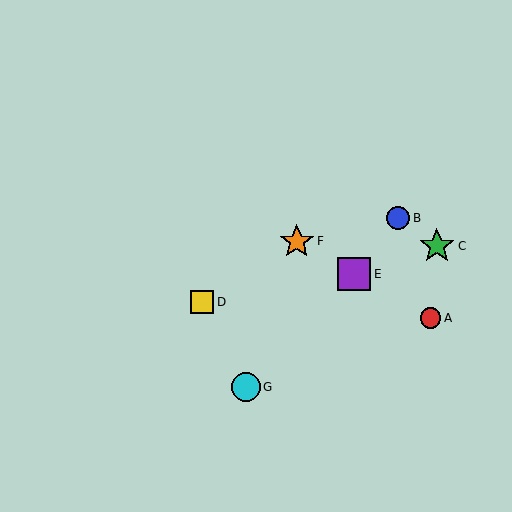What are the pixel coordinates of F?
Object F is at (297, 241).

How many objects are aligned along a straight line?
3 objects (A, E, F) are aligned along a straight line.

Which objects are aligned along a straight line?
Objects A, E, F are aligned along a straight line.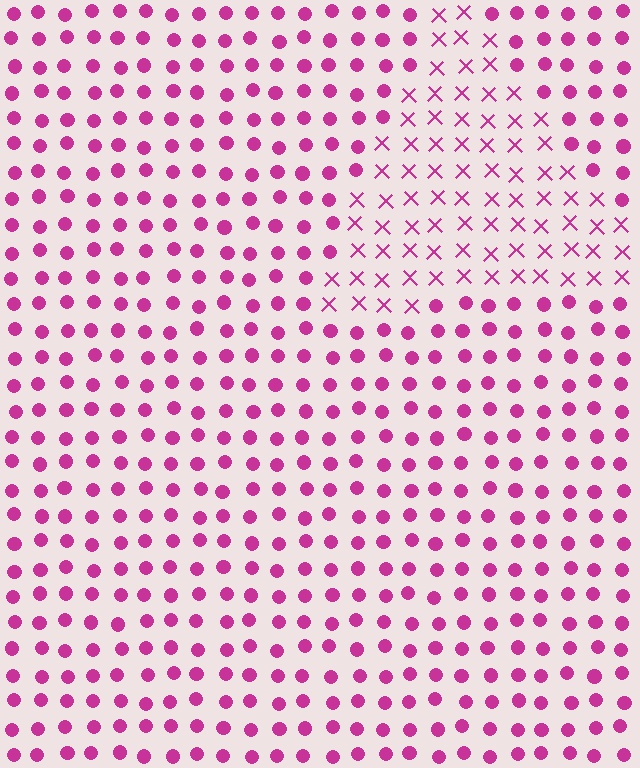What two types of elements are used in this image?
The image uses X marks inside the triangle region and circles outside it.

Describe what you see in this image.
The image is filled with small magenta elements arranged in a uniform grid. A triangle-shaped region contains X marks, while the surrounding area contains circles. The boundary is defined purely by the change in element shape.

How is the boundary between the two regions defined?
The boundary is defined by a change in element shape: X marks inside vs. circles outside. All elements share the same color and spacing.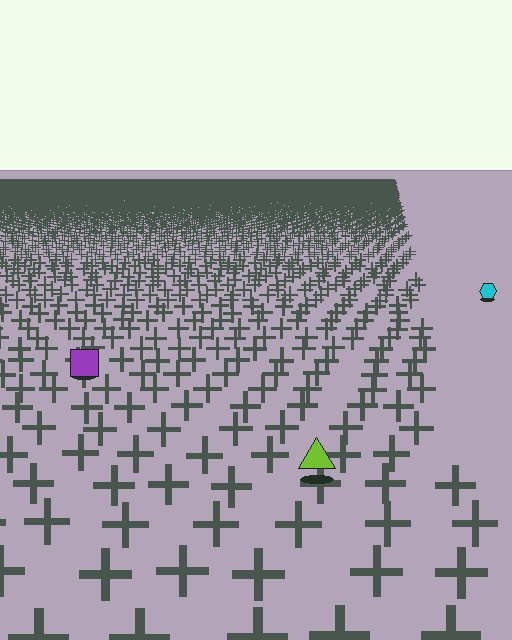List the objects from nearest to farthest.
From nearest to farthest: the lime triangle, the purple square, the cyan hexagon.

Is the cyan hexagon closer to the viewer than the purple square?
No. The purple square is closer — you can tell from the texture gradient: the ground texture is coarser near it.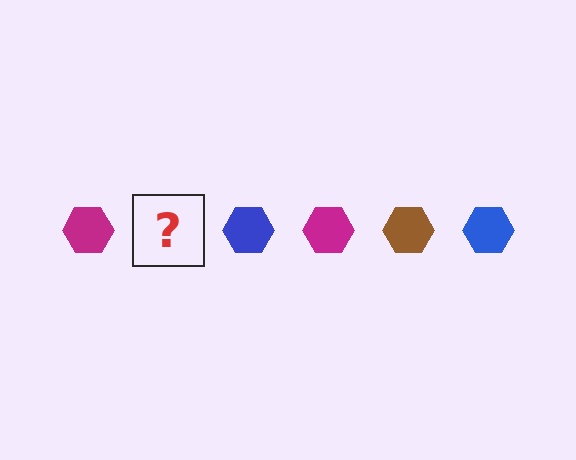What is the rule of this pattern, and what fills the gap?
The rule is that the pattern cycles through magenta, brown, blue hexagons. The gap should be filled with a brown hexagon.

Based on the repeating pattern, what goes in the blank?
The blank should be a brown hexagon.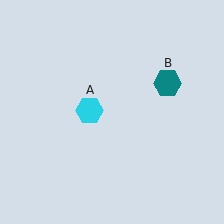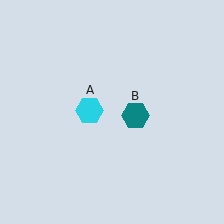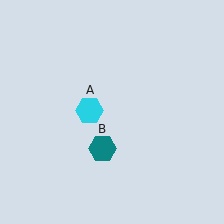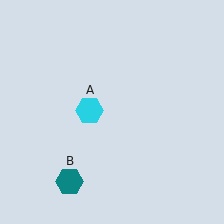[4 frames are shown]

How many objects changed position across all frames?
1 object changed position: teal hexagon (object B).